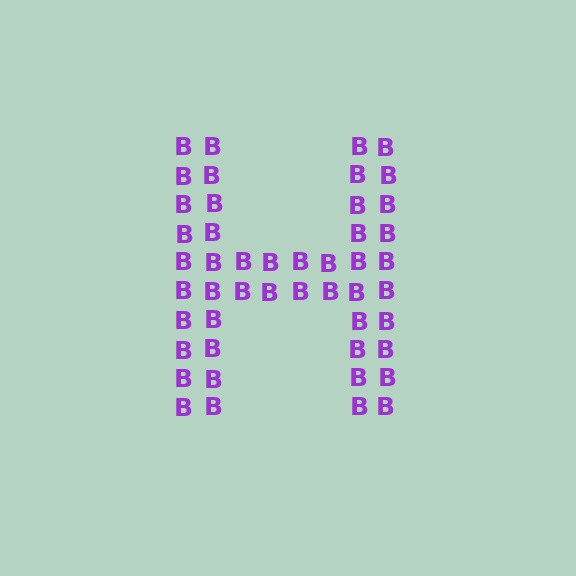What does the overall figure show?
The overall figure shows the letter H.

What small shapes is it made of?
It is made of small letter B's.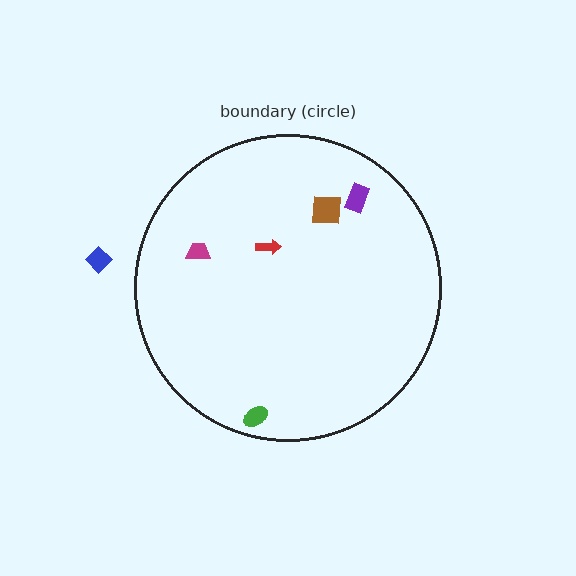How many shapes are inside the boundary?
5 inside, 1 outside.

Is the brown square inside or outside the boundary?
Inside.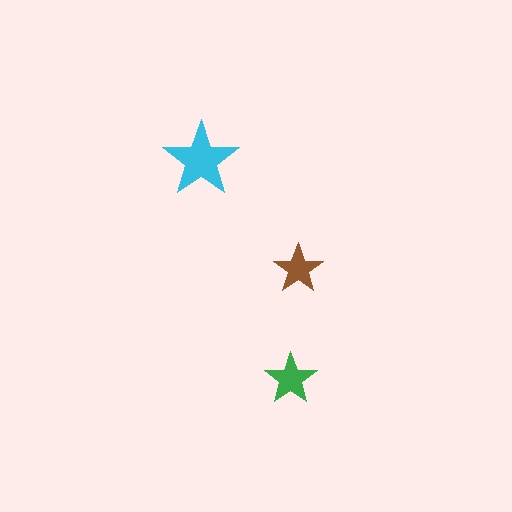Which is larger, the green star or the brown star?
The green one.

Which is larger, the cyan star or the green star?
The cyan one.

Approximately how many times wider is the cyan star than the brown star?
About 1.5 times wider.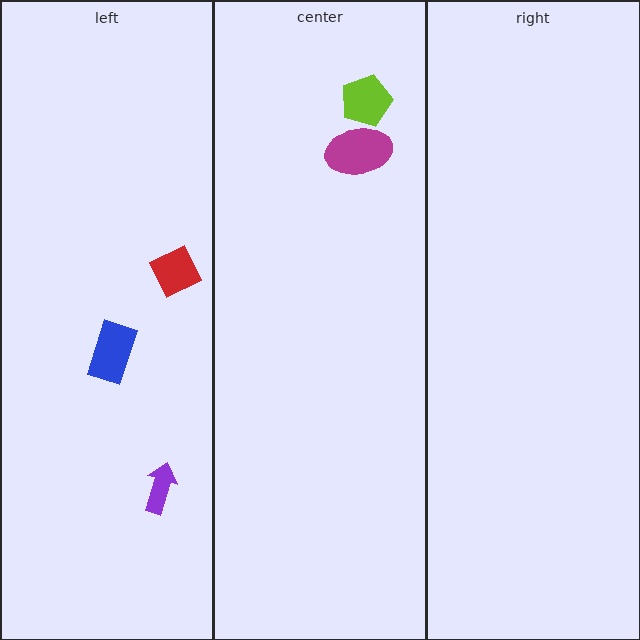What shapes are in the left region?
The purple arrow, the red diamond, the blue rectangle.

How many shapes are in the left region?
3.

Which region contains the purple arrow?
The left region.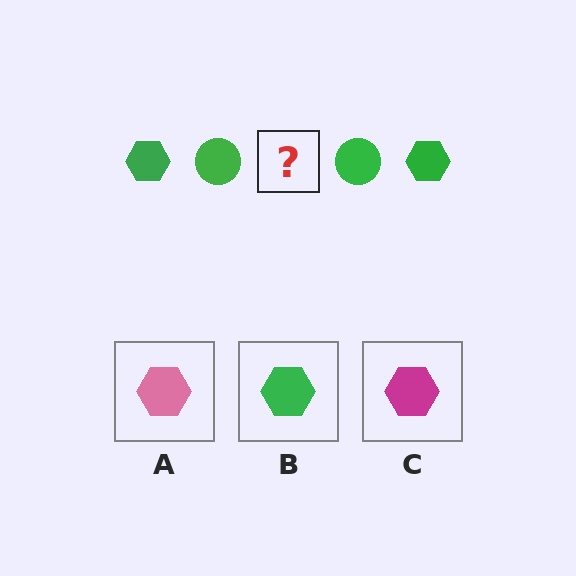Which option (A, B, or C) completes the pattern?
B.